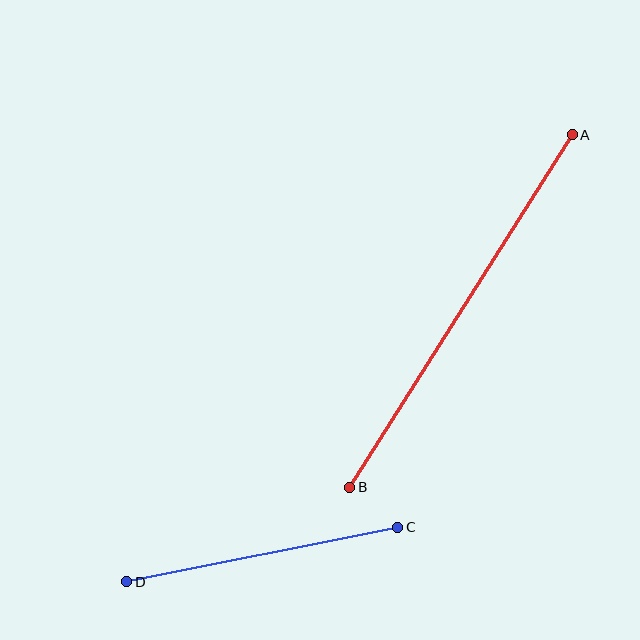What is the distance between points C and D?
The distance is approximately 277 pixels.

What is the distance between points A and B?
The distance is approximately 416 pixels.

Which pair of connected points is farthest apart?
Points A and B are farthest apart.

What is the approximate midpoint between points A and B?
The midpoint is at approximately (461, 311) pixels.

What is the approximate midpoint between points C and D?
The midpoint is at approximately (262, 554) pixels.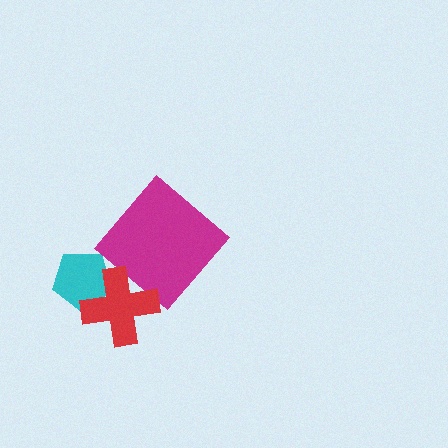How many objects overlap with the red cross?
2 objects overlap with the red cross.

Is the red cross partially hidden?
No, no other shape covers it.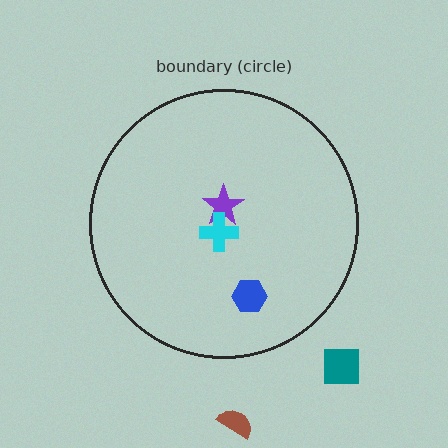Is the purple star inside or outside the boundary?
Inside.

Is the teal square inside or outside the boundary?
Outside.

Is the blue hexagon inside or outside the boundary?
Inside.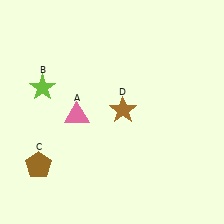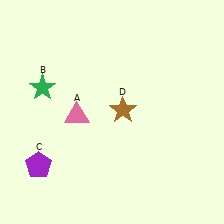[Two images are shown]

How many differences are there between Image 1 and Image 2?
There are 2 differences between the two images.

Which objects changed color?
B changed from lime to green. C changed from brown to purple.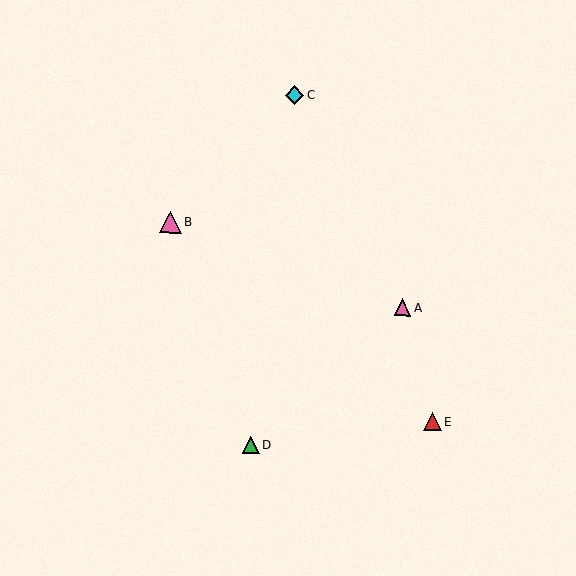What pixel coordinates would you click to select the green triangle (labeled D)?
Click at (251, 445) to select the green triangle D.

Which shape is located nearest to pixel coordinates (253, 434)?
The green triangle (labeled D) at (251, 445) is nearest to that location.